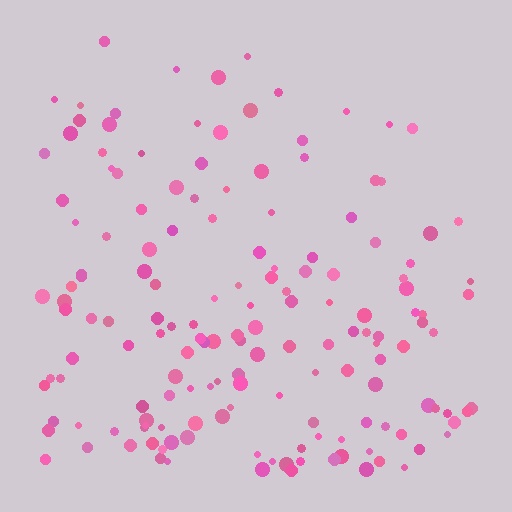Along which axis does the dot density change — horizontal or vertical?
Vertical.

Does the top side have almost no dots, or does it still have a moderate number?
Still a moderate number, just noticeably fewer than the bottom.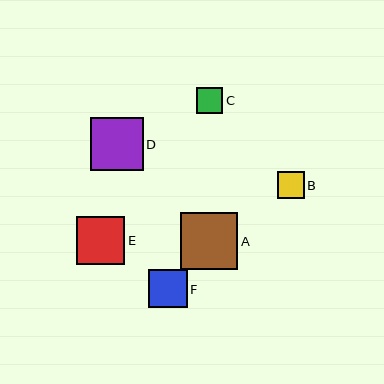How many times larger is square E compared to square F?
Square E is approximately 1.2 times the size of square F.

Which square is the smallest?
Square C is the smallest with a size of approximately 26 pixels.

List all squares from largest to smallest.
From largest to smallest: A, D, E, F, B, C.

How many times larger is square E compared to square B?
Square E is approximately 1.8 times the size of square B.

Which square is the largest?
Square A is the largest with a size of approximately 57 pixels.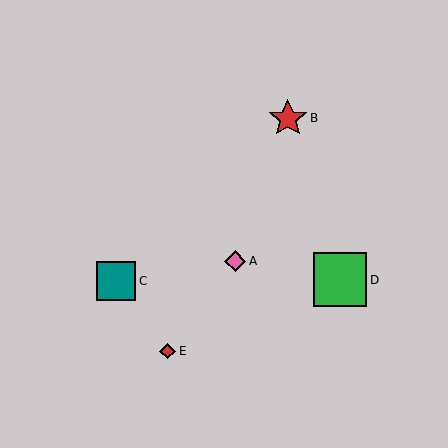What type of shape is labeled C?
Shape C is a teal square.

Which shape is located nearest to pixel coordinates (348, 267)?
The green square (labeled D) at (340, 280) is nearest to that location.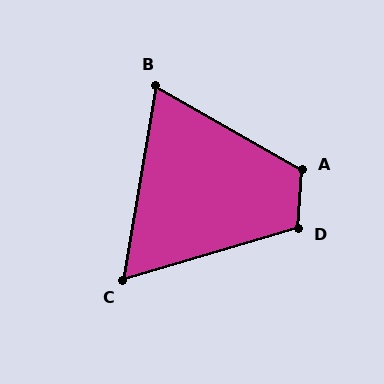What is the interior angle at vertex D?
Approximately 110 degrees (obtuse).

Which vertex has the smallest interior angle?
C, at approximately 64 degrees.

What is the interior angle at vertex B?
Approximately 70 degrees (acute).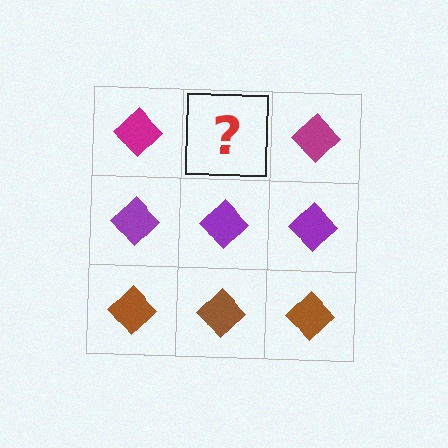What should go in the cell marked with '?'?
The missing cell should contain a magenta diamond.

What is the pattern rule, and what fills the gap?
The rule is that each row has a consistent color. The gap should be filled with a magenta diamond.